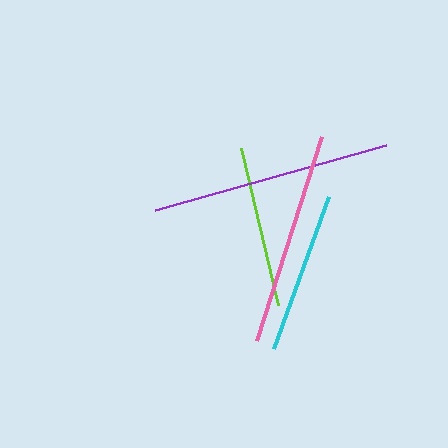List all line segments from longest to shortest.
From longest to shortest: purple, pink, cyan, lime.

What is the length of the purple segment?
The purple segment is approximately 241 pixels long.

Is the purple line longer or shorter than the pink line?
The purple line is longer than the pink line.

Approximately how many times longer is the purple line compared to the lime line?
The purple line is approximately 1.5 times the length of the lime line.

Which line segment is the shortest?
The lime line is the shortest at approximately 161 pixels.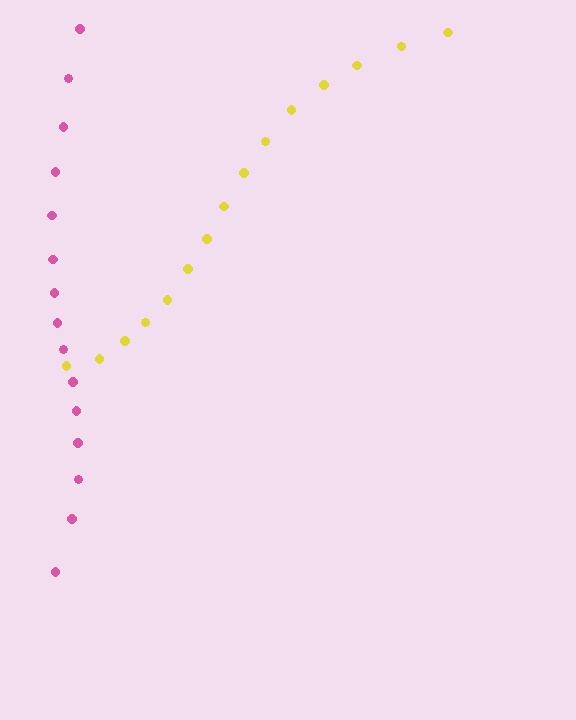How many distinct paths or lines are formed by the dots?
There are 2 distinct paths.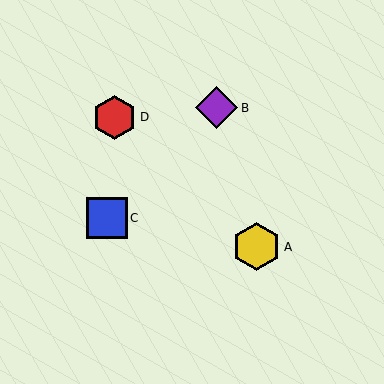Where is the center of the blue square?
The center of the blue square is at (107, 218).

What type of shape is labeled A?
Shape A is a yellow hexagon.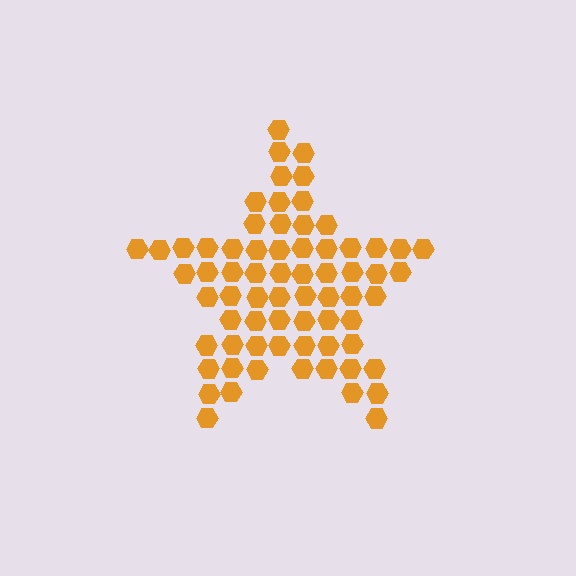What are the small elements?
The small elements are hexagons.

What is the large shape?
The large shape is a star.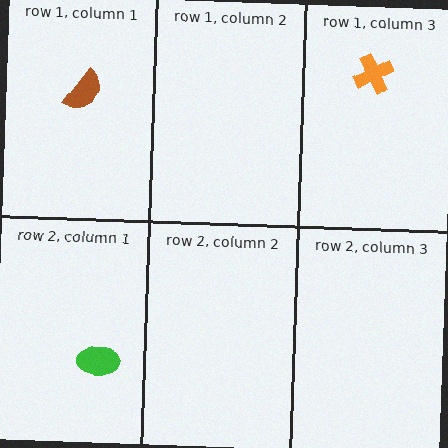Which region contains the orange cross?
The row 1, column 3 region.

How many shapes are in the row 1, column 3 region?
1.